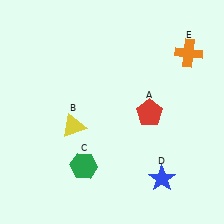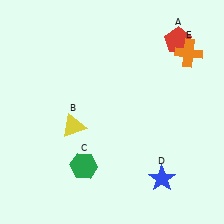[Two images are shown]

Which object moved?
The red pentagon (A) moved up.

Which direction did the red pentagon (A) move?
The red pentagon (A) moved up.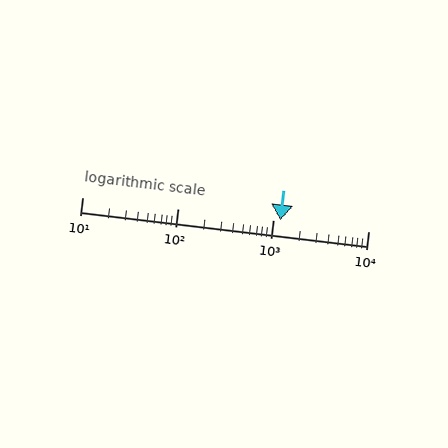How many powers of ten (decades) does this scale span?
The scale spans 3 decades, from 10 to 10000.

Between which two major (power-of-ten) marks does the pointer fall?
The pointer is between 1000 and 10000.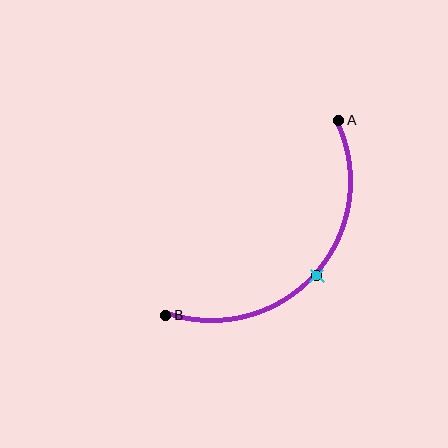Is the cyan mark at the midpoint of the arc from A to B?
Yes. The cyan mark lies on the arc at equal arc-length from both A and B — it is the arc midpoint.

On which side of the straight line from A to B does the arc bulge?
The arc bulges below and to the right of the straight line connecting A and B.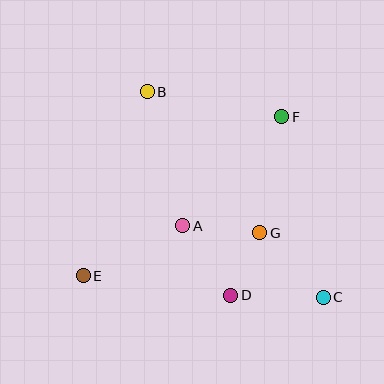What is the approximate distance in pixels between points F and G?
The distance between F and G is approximately 118 pixels.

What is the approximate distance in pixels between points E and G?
The distance between E and G is approximately 182 pixels.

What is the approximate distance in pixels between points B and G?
The distance between B and G is approximately 181 pixels.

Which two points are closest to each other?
Points D and G are closest to each other.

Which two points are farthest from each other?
Points B and C are farthest from each other.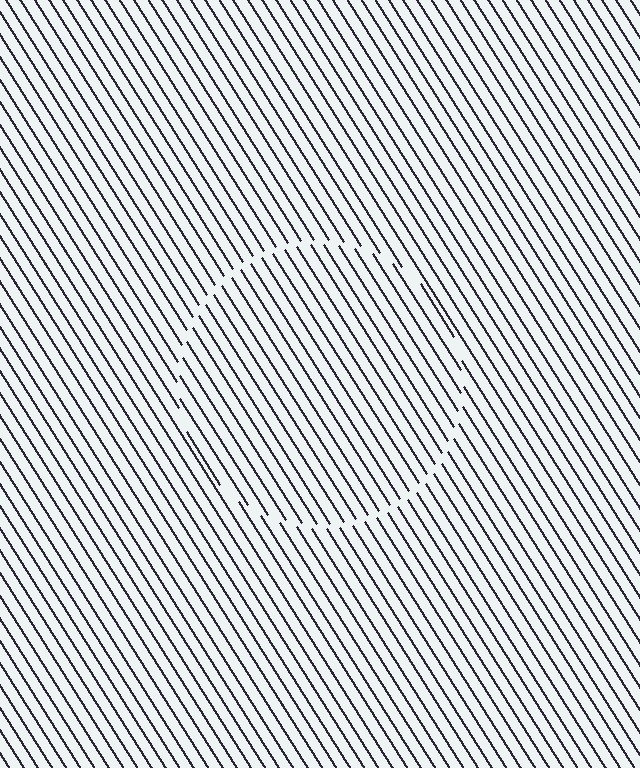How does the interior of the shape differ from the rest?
The interior of the shape contains the same grating, shifted by half a period — the contour is defined by the phase discontinuity where line-ends from the inner and outer gratings abut.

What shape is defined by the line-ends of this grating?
An illusory circle. The interior of the shape contains the same grating, shifted by half a period — the contour is defined by the phase discontinuity where line-ends from the inner and outer gratings abut.